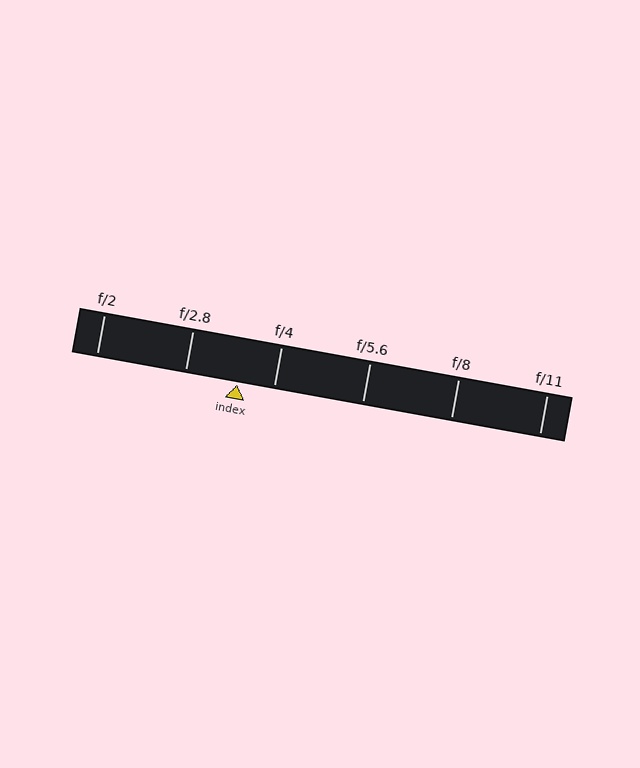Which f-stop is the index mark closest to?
The index mark is closest to f/4.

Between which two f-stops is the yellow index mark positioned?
The index mark is between f/2.8 and f/4.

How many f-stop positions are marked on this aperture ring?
There are 6 f-stop positions marked.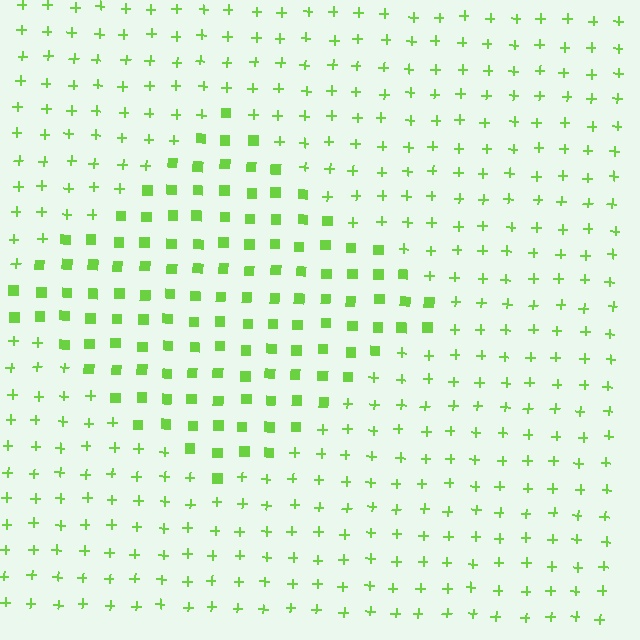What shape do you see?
I see a diamond.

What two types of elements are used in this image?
The image uses squares inside the diamond region and plus signs outside it.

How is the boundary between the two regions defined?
The boundary is defined by a change in element shape: squares inside vs. plus signs outside. All elements share the same color and spacing.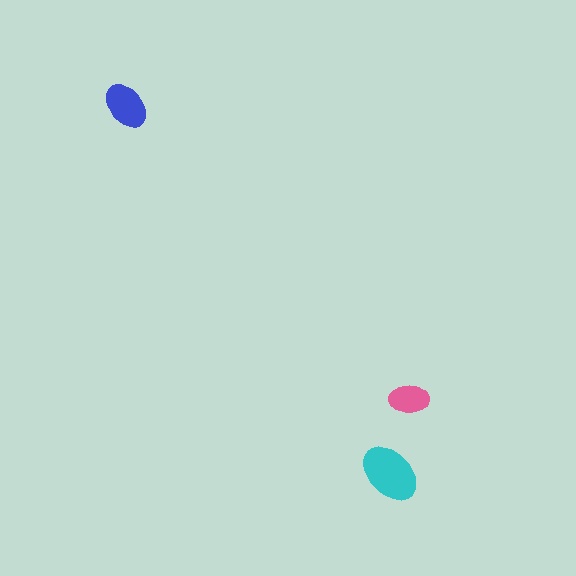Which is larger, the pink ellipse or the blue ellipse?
The blue one.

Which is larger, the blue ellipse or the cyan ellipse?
The cyan one.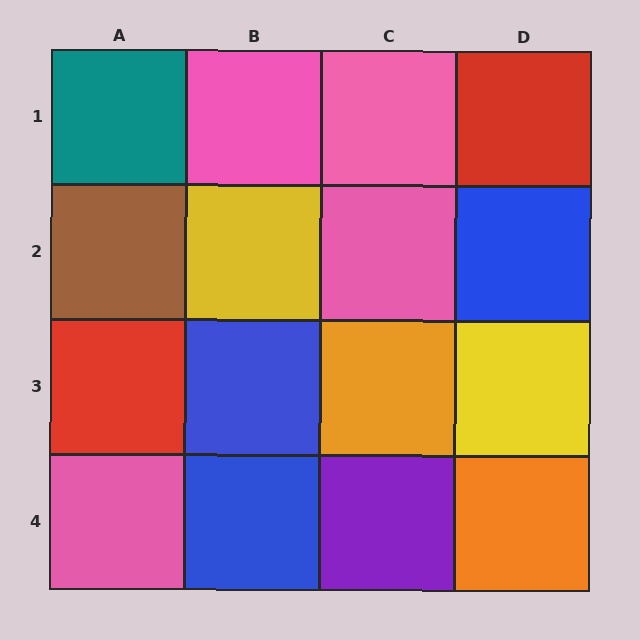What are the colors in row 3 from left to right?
Red, blue, orange, yellow.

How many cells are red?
2 cells are red.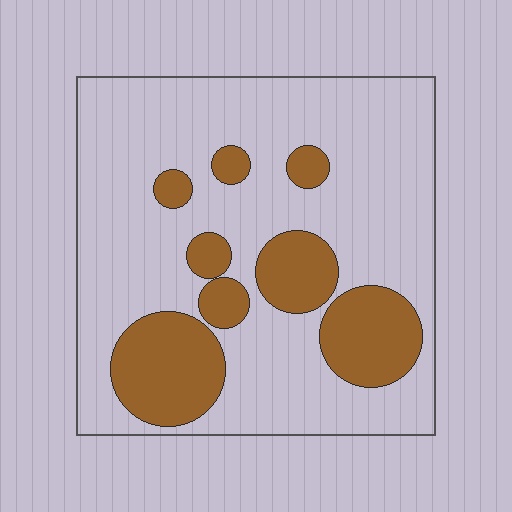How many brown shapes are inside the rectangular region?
8.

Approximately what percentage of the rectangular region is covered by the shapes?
Approximately 25%.